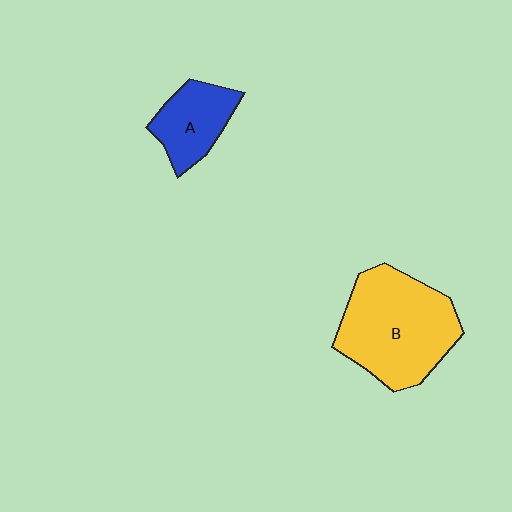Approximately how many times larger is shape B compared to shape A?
Approximately 2.1 times.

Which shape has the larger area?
Shape B (yellow).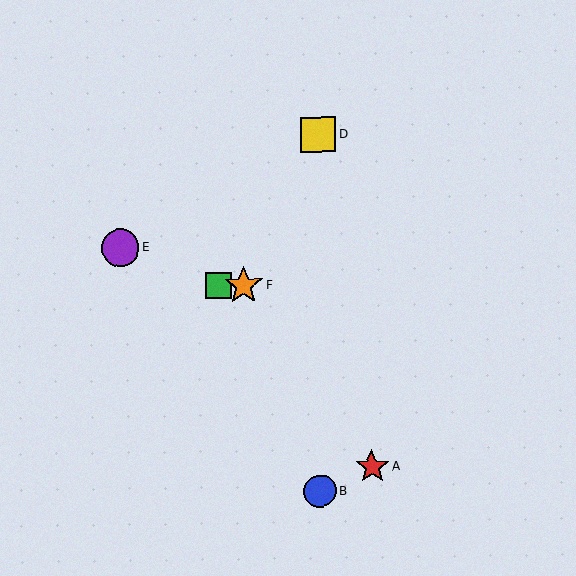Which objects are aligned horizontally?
Objects C, F are aligned horizontally.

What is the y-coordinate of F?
Object F is at y≈285.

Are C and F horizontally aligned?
Yes, both are at y≈286.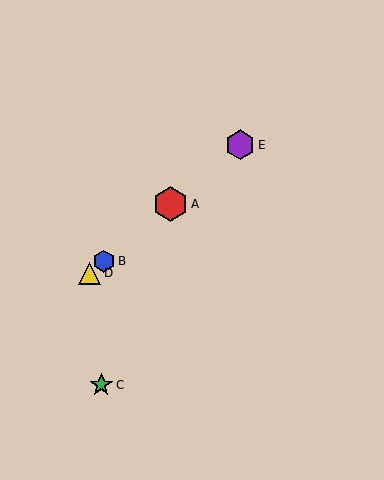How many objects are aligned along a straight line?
4 objects (A, B, D, E) are aligned along a straight line.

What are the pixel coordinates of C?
Object C is at (101, 385).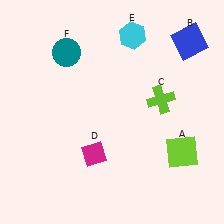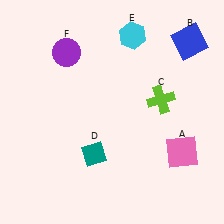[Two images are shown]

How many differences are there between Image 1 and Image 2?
There are 3 differences between the two images.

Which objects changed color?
A changed from lime to pink. D changed from magenta to teal. F changed from teal to purple.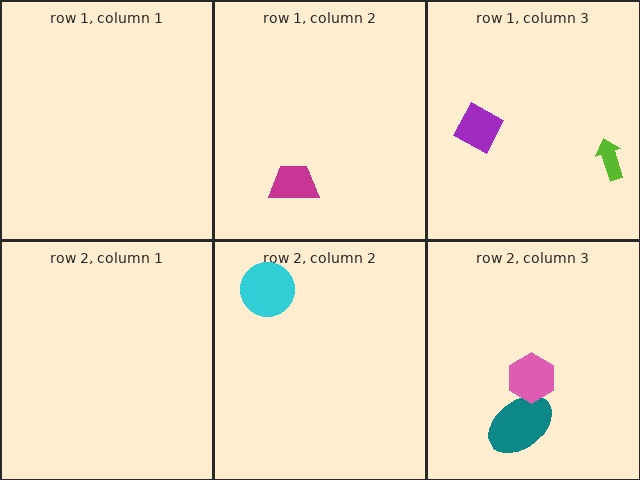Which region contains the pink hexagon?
The row 2, column 3 region.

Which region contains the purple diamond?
The row 1, column 3 region.